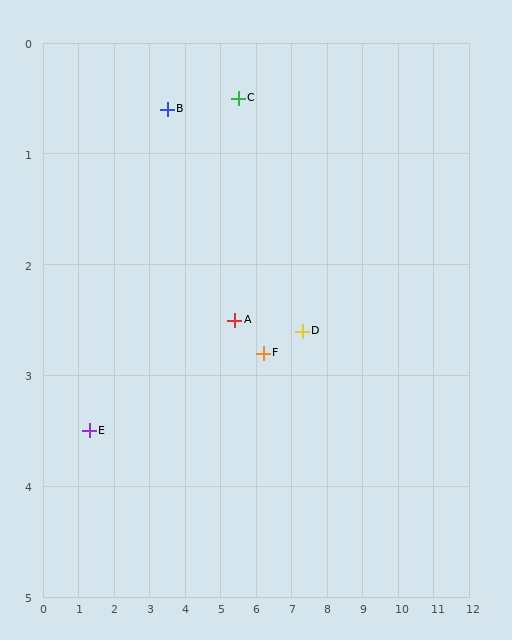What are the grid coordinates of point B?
Point B is at approximately (3.5, 0.6).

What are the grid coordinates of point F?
Point F is at approximately (6.2, 2.8).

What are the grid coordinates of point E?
Point E is at approximately (1.3, 3.5).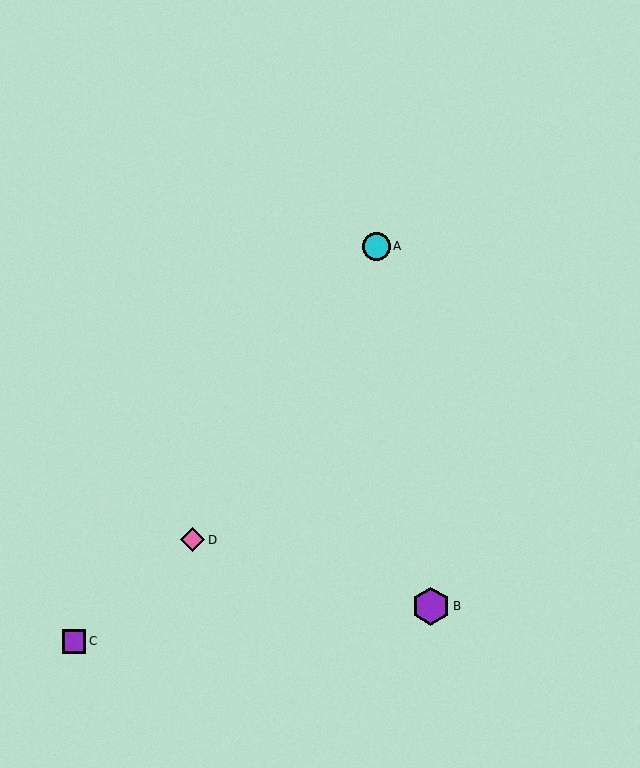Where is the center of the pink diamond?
The center of the pink diamond is at (193, 540).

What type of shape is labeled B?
Shape B is a purple hexagon.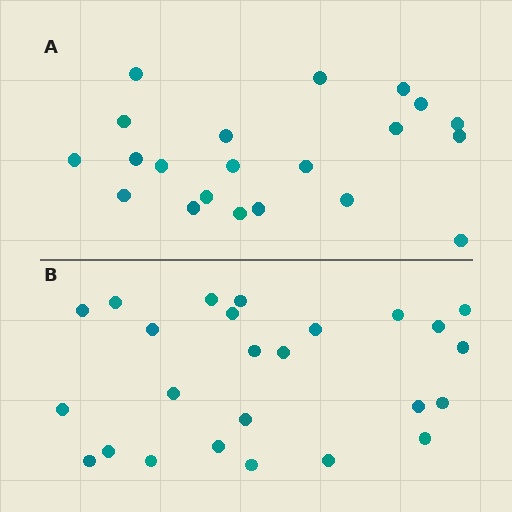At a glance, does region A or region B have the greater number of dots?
Region B (the bottom region) has more dots.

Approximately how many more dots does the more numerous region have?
Region B has about 4 more dots than region A.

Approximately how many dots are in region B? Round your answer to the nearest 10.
About 20 dots. (The exact count is 25, which rounds to 20.)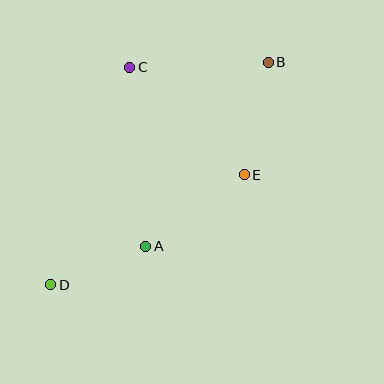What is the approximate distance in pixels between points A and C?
The distance between A and C is approximately 180 pixels.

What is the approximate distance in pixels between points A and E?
The distance between A and E is approximately 122 pixels.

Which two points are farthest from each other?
Points B and D are farthest from each other.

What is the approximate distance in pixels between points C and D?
The distance between C and D is approximately 232 pixels.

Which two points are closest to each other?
Points A and D are closest to each other.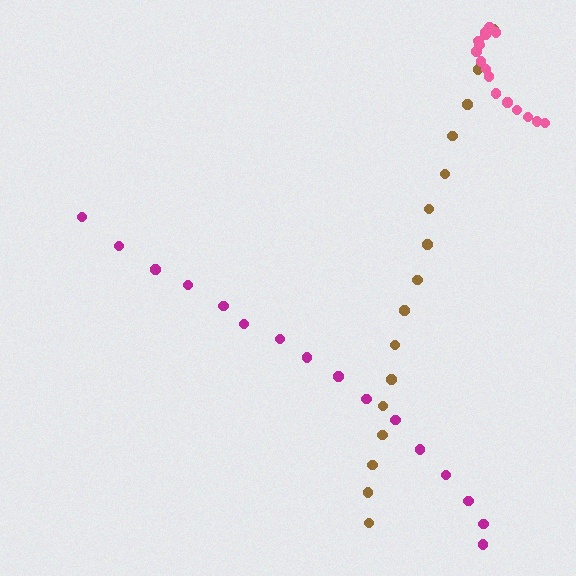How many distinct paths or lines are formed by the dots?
There are 3 distinct paths.